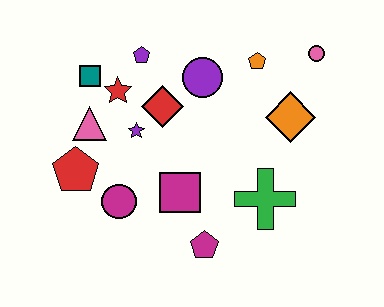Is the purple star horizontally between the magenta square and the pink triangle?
Yes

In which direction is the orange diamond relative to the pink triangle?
The orange diamond is to the right of the pink triangle.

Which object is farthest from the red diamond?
The pink circle is farthest from the red diamond.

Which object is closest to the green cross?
The magenta pentagon is closest to the green cross.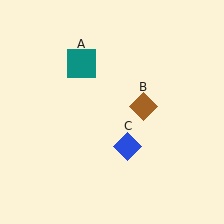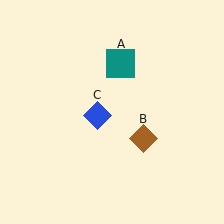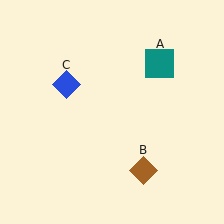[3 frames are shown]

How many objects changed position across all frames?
3 objects changed position: teal square (object A), brown diamond (object B), blue diamond (object C).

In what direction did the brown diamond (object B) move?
The brown diamond (object B) moved down.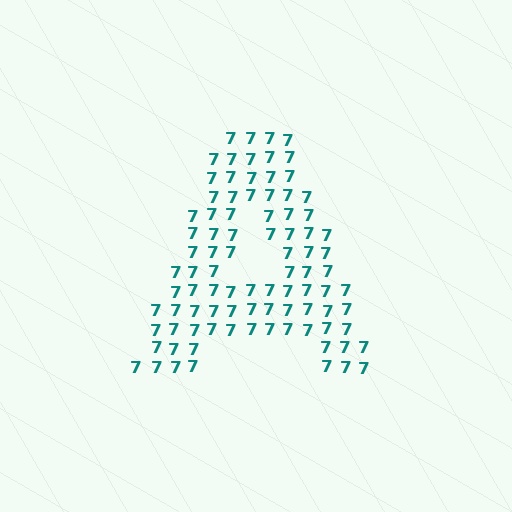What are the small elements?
The small elements are digit 7's.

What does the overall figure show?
The overall figure shows the letter A.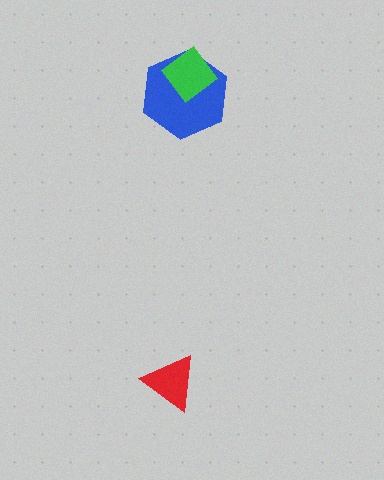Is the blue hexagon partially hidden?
Yes, it is partially covered by another shape.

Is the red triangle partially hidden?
No, no other shape covers it.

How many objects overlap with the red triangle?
0 objects overlap with the red triangle.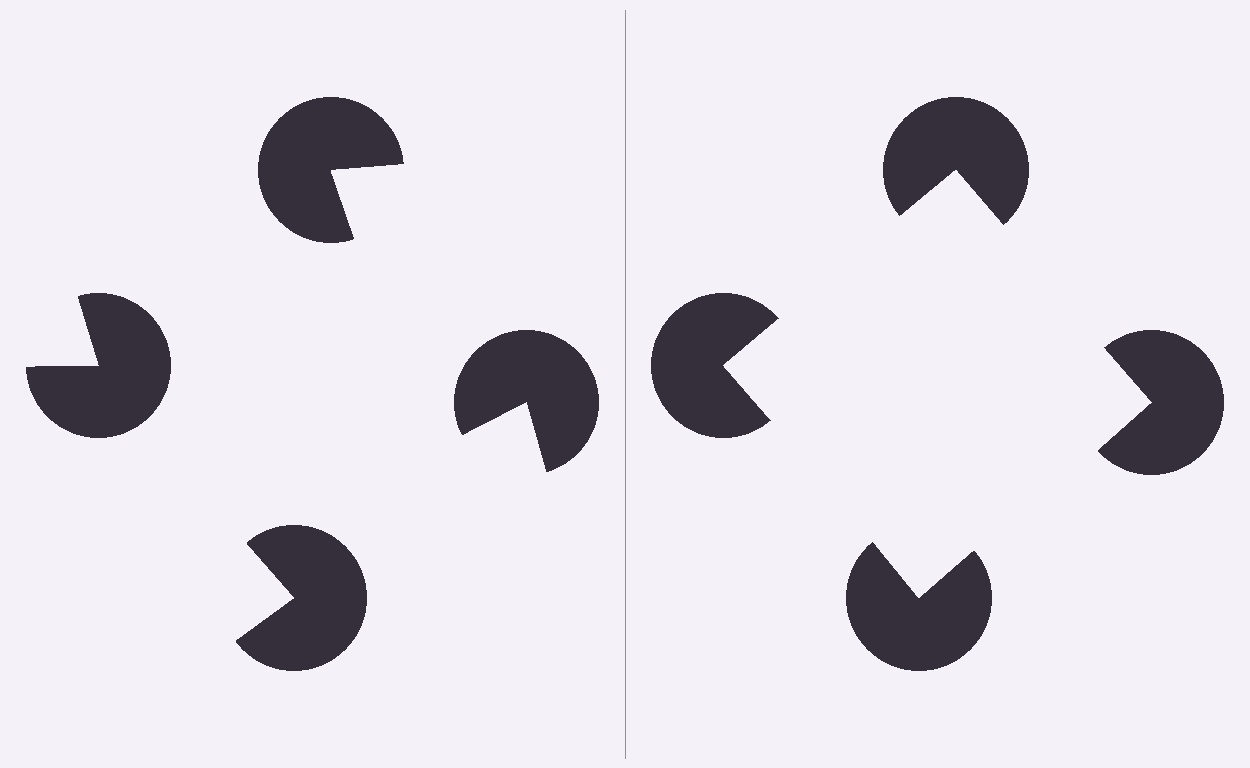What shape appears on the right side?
An illusory square.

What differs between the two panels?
The pac-man discs are positioned identically on both sides; only the wedge orientations differ. On the right they align to a square; on the left they are misaligned.